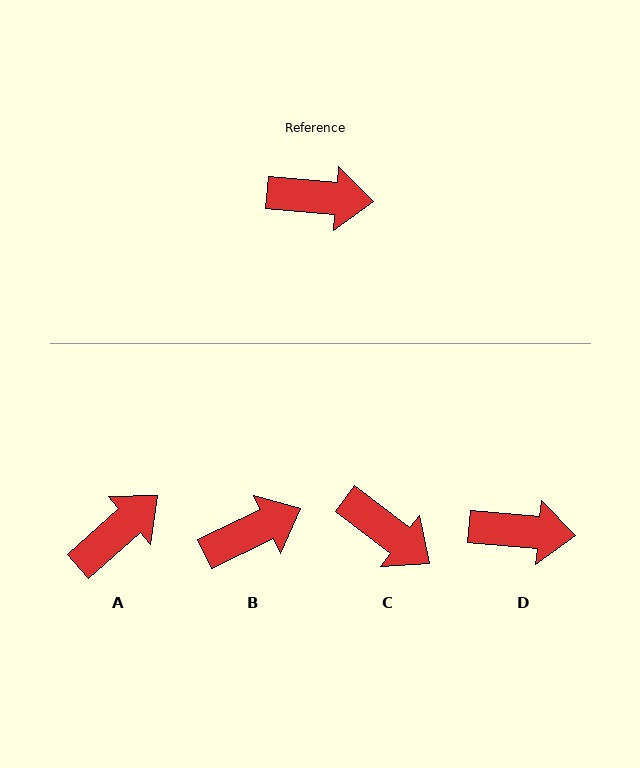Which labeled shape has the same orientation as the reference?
D.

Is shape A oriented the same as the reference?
No, it is off by about 47 degrees.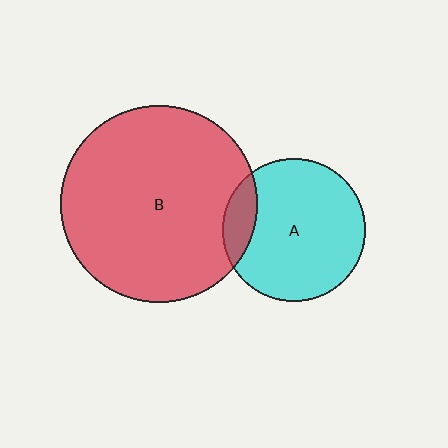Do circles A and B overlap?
Yes.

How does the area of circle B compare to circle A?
Approximately 1.9 times.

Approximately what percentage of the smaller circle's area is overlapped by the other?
Approximately 15%.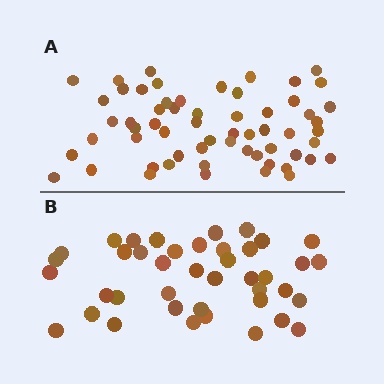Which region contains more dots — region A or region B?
Region A (the top region) has more dots.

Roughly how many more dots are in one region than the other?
Region A has approximately 20 more dots than region B.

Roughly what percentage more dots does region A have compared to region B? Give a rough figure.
About 45% more.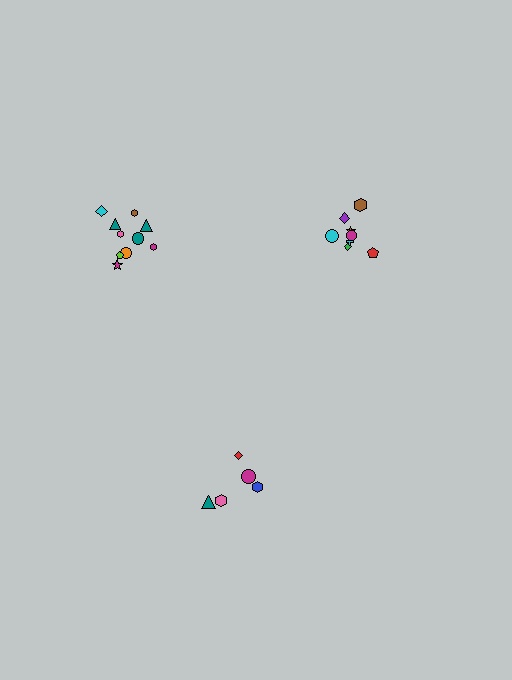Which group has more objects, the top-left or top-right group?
The top-left group.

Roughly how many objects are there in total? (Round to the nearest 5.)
Roughly 25 objects in total.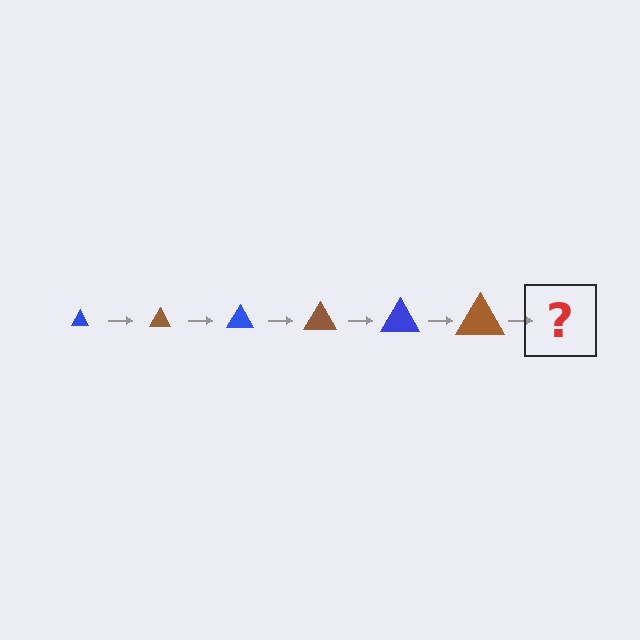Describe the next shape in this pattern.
It should be a blue triangle, larger than the previous one.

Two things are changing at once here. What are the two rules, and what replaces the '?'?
The two rules are that the triangle grows larger each step and the color cycles through blue and brown. The '?' should be a blue triangle, larger than the previous one.